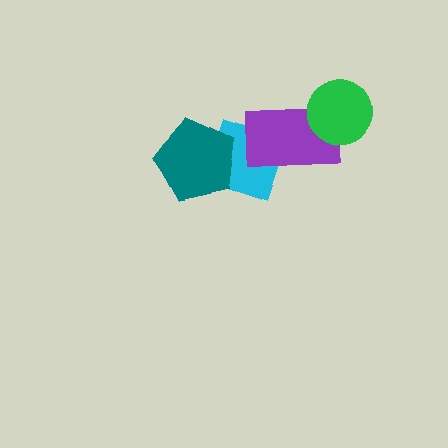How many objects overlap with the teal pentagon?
1 object overlaps with the teal pentagon.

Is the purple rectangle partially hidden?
Yes, it is partially covered by another shape.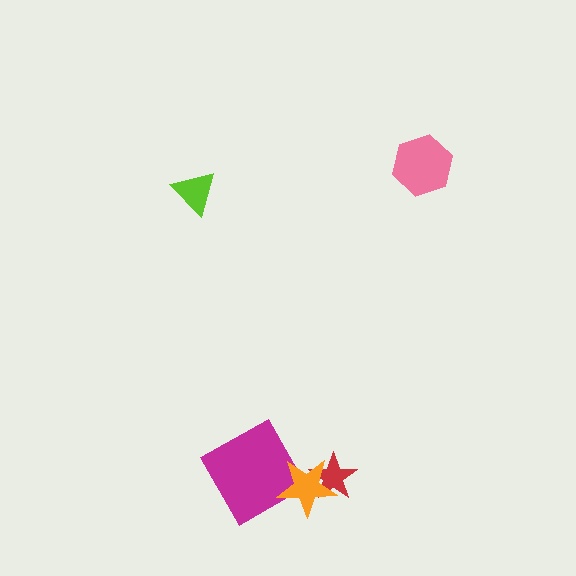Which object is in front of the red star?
The orange star is in front of the red star.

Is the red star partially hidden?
Yes, it is partially covered by another shape.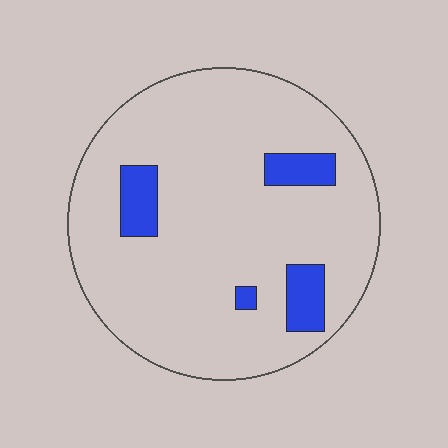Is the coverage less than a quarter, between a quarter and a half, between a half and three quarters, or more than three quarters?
Less than a quarter.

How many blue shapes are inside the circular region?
4.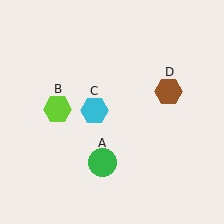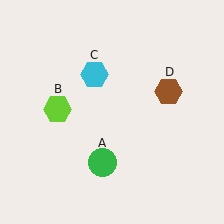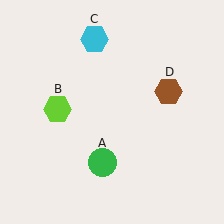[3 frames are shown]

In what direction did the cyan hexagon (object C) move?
The cyan hexagon (object C) moved up.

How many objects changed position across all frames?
1 object changed position: cyan hexagon (object C).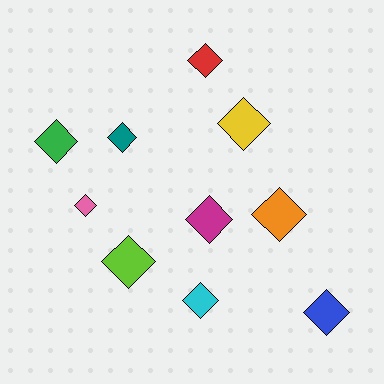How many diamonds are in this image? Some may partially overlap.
There are 10 diamonds.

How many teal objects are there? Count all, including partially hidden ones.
There is 1 teal object.